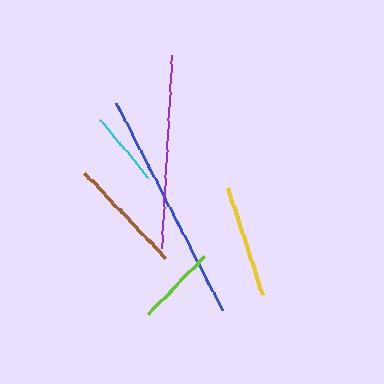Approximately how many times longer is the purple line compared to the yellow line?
The purple line is approximately 1.7 times the length of the yellow line.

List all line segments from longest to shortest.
From longest to shortest: blue, purple, brown, yellow, lime, cyan.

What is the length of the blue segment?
The blue segment is approximately 234 pixels long.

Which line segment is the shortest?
The cyan line is the shortest at approximately 75 pixels.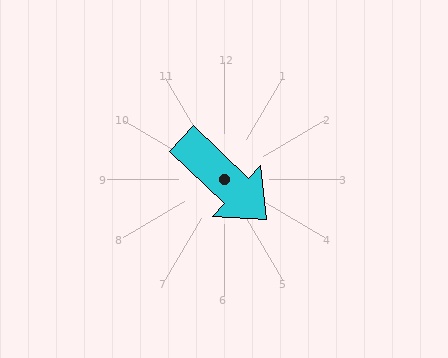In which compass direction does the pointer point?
Southeast.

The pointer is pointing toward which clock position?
Roughly 4 o'clock.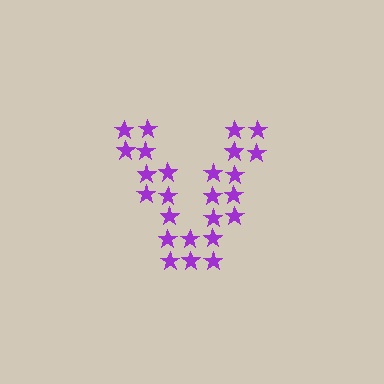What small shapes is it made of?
It is made of small stars.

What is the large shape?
The large shape is the letter V.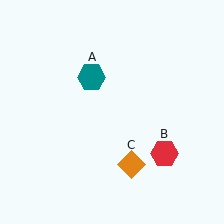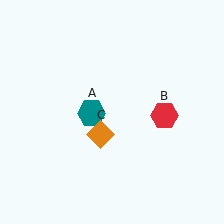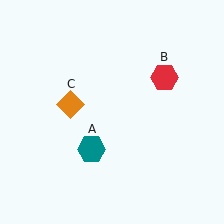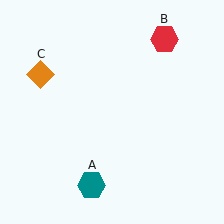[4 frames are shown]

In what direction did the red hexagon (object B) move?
The red hexagon (object B) moved up.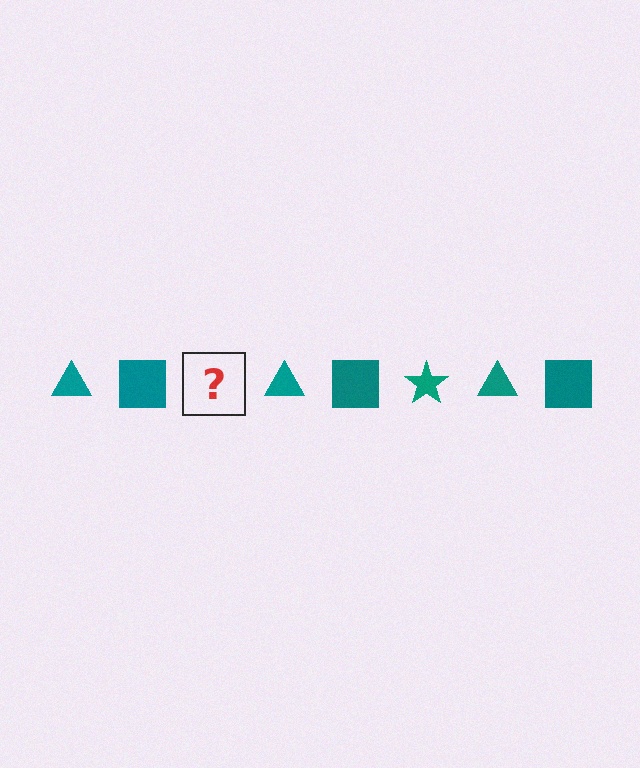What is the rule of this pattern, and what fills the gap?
The rule is that the pattern cycles through triangle, square, star shapes in teal. The gap should be filled with a teal star.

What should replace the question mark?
The question mark should be replaced with a teal star.